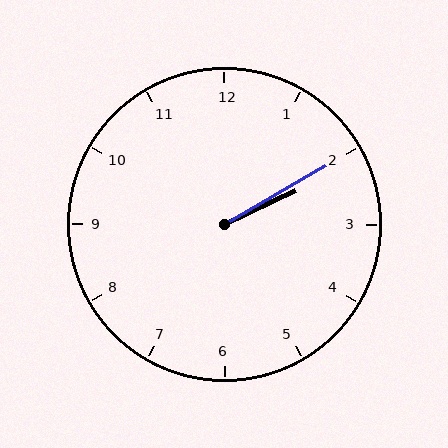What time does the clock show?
2:10.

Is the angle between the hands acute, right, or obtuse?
It is acute.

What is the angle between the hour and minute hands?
Approximately 5 degrees.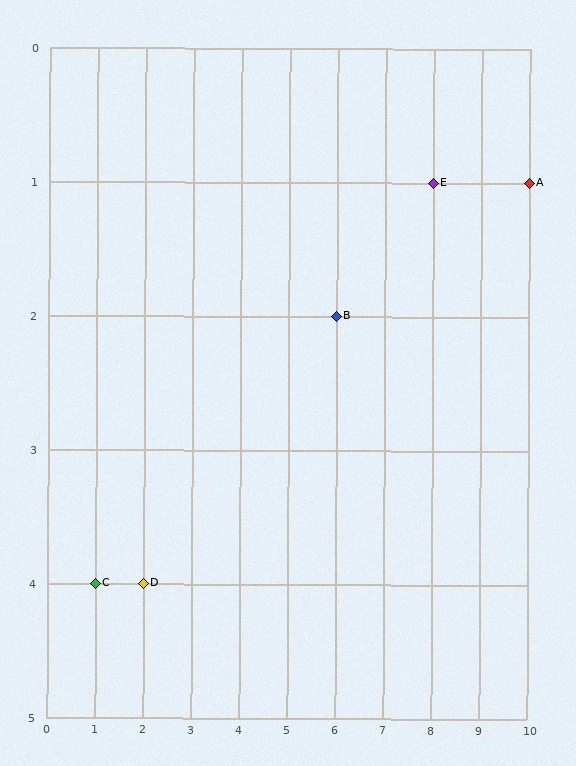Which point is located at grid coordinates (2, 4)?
Point D is at (2, 4).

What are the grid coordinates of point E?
Point E is at grid coordinates (8, 1).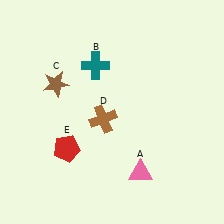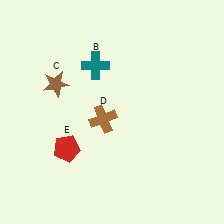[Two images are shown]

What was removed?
The pink triangle (A) was removed in Image 2.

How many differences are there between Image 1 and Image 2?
There is 1 difference between the two images.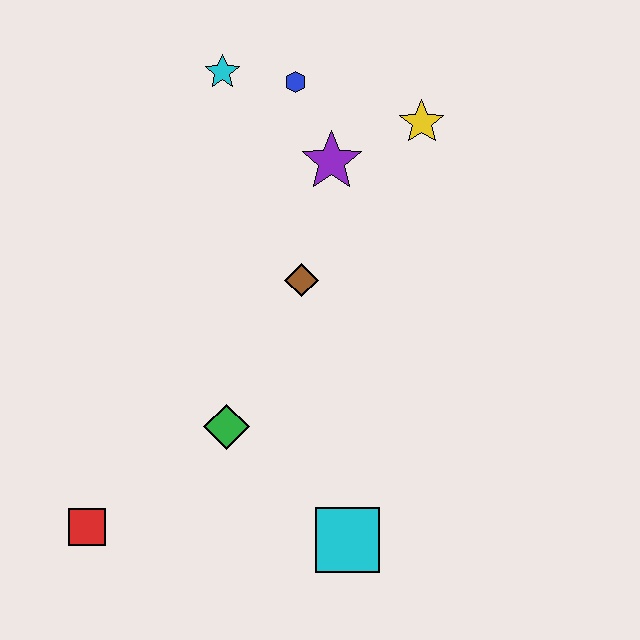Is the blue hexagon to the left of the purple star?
Yes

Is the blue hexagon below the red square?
No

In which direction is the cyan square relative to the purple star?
The cyan square is below the purple star.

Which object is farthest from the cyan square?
The cyan star is farthest from the cyan square.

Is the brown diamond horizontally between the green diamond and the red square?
No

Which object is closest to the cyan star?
The blue hexagon is closest to the cyan star.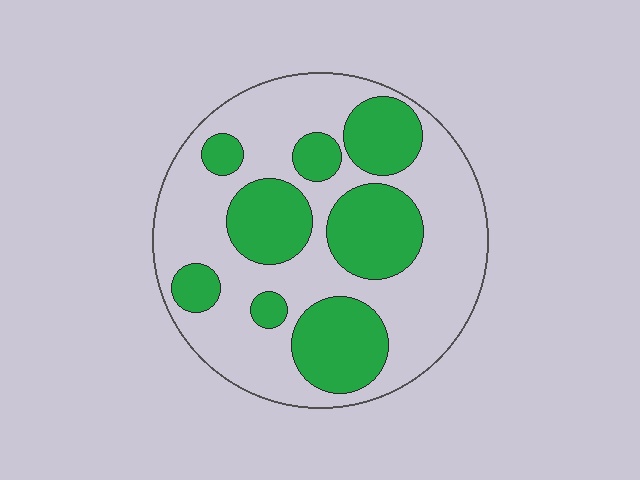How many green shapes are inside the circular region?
8.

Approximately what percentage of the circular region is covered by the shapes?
Approximately 35%.